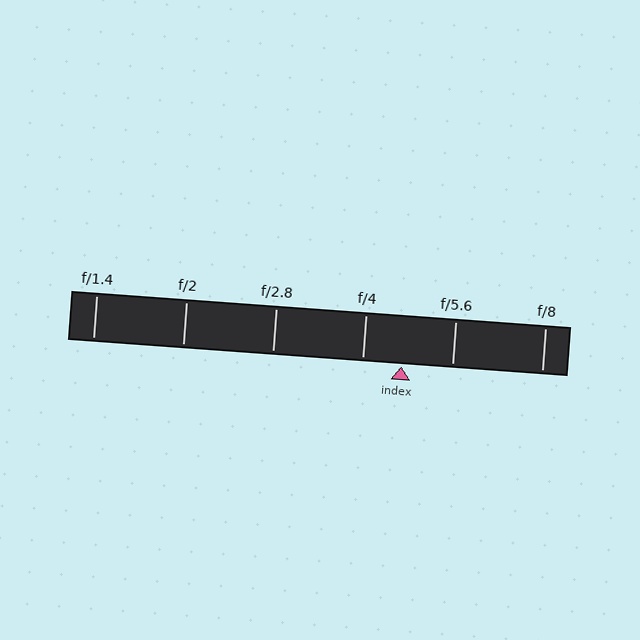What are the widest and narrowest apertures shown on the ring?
The widest aperture shown is f/1.4 and the narrowest is f/8.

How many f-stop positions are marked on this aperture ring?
There are 6 f-stop positions marked.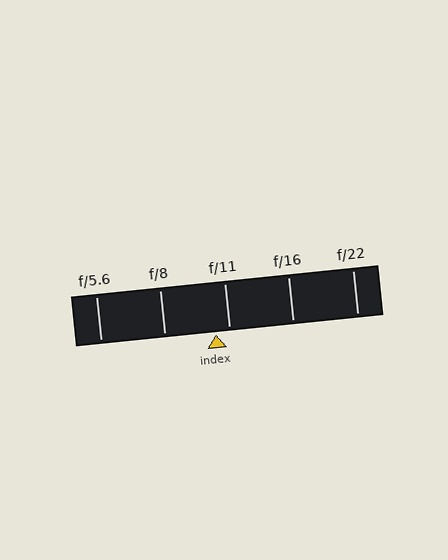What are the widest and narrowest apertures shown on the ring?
The widest aperture shown is f/5.6 and the narrowest is f/22.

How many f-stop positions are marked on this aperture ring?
There are 5 f-stop positions marked.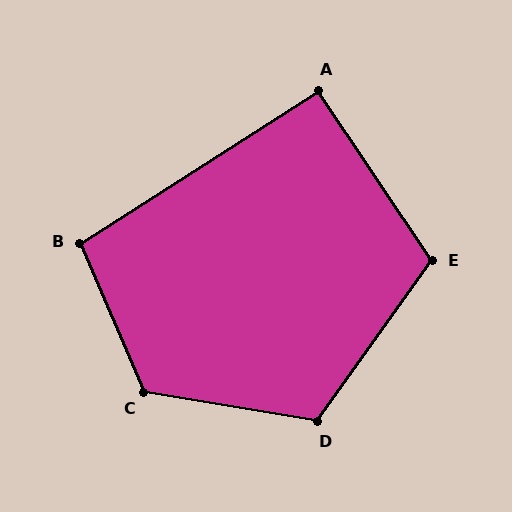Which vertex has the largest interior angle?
C, at approximately 123 degrees.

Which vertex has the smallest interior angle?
A, at approximately 91 degrees.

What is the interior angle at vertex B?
Approximately 99 degrees (obtuse).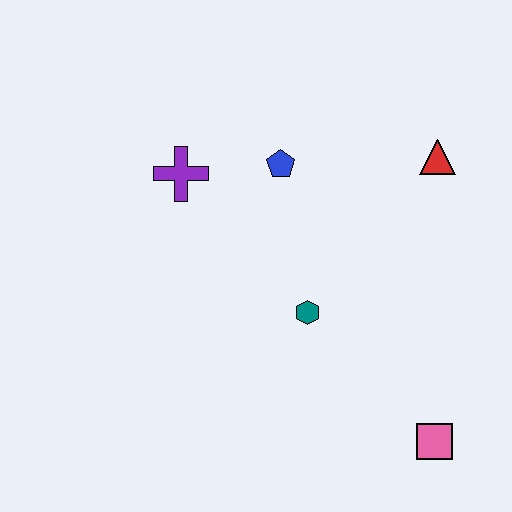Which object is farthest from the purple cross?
The pink square is farthest from the purple cross.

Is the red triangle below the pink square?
No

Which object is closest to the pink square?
The teal hexagon is closest to the pink square.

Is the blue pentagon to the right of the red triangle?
No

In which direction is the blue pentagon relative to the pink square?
The blue pentagon is above the pink square.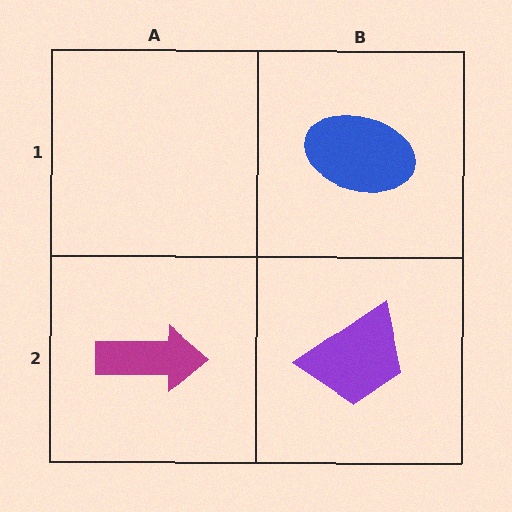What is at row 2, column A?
A magenta arrow.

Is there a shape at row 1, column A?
No, that cell is empty.